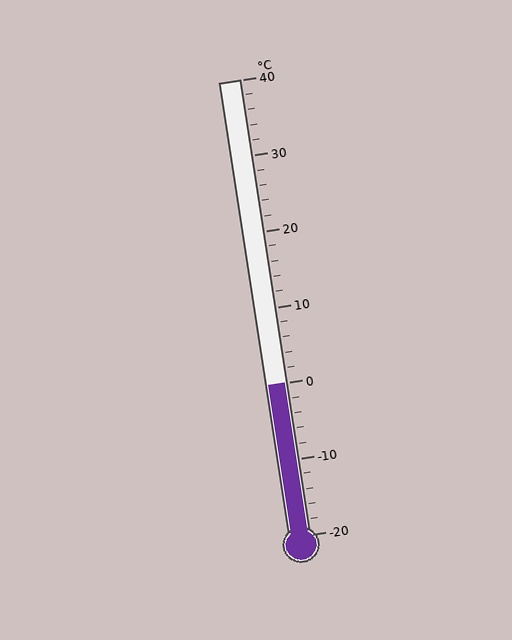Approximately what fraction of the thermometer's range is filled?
The thermometer is filled to approximately 35% of its range.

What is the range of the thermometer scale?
The thermometer scale ranges from -20°C to 40°C.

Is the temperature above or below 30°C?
The temperature is below 30°C.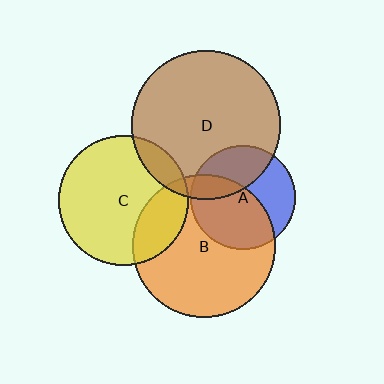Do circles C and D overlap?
Yes.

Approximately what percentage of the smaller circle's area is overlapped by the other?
Approximately 10%.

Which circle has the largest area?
Circle D (brown).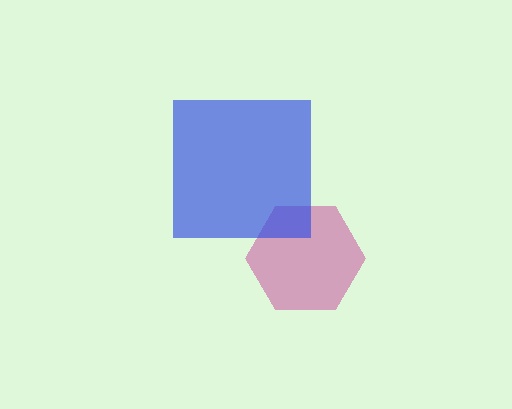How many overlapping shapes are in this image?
There are 2 overlapping shapes in the image.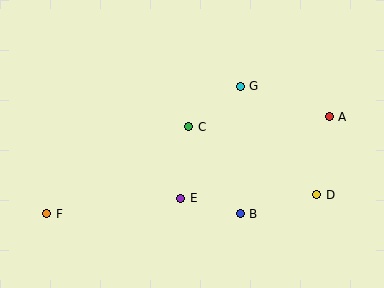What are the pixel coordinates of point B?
Point B is at (240, 214).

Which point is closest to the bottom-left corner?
Point F is closest to the bottom-left corner.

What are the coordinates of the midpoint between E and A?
The midpoint between E and A is at (255, 158).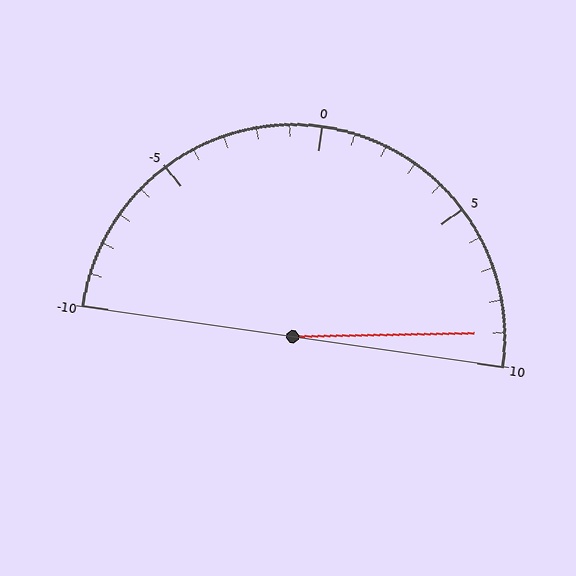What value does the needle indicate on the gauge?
The needle indicates approximately 9.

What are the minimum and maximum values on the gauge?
The gauge ranges from -10 to 10.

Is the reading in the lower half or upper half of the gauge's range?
The reading is in the upper half of the range (-10 to 10).